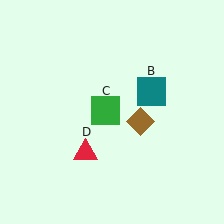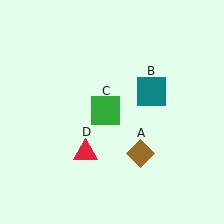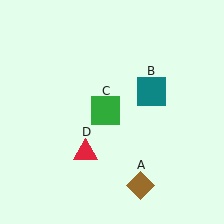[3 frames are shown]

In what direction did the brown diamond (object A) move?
The brown diamond (object A) moved down.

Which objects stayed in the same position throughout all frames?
Teal square (object B) and green square (object C) and red triangle (object D) remained stationary.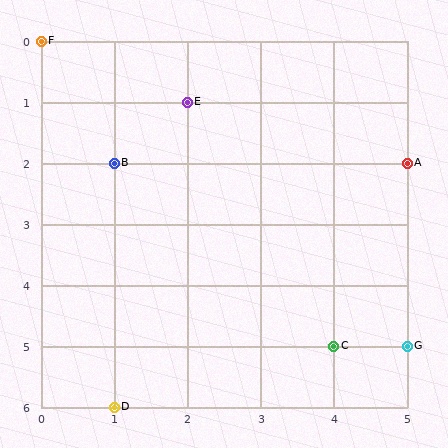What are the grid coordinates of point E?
Point E is at grid coordinates (2, 1).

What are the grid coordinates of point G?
Point G is at grid coordinates (5, 5).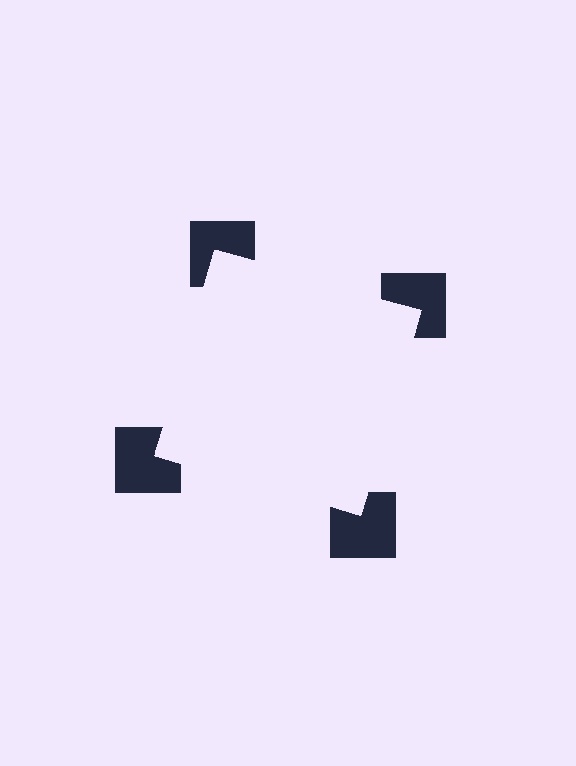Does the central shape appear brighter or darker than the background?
It typically appears slightly brighter than the background, even though no actual brightness change is drawn.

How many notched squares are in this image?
There are 4 — one at each vertex of the illusory square.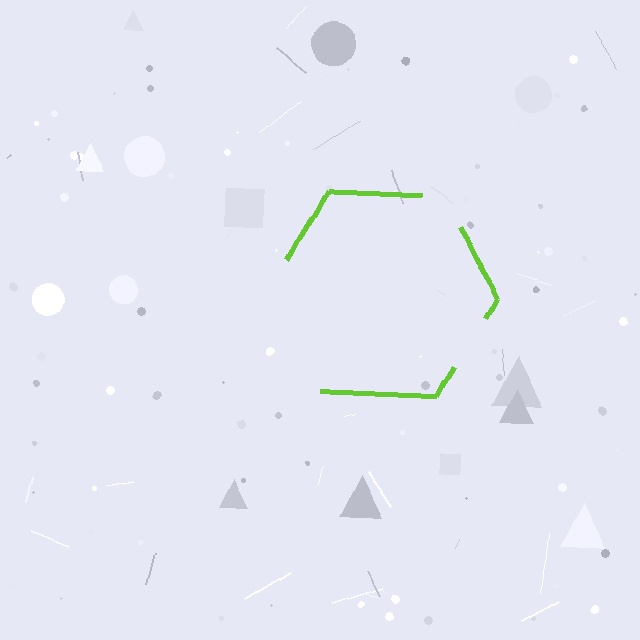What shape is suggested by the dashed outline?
The dashed outline suggests a hexagon.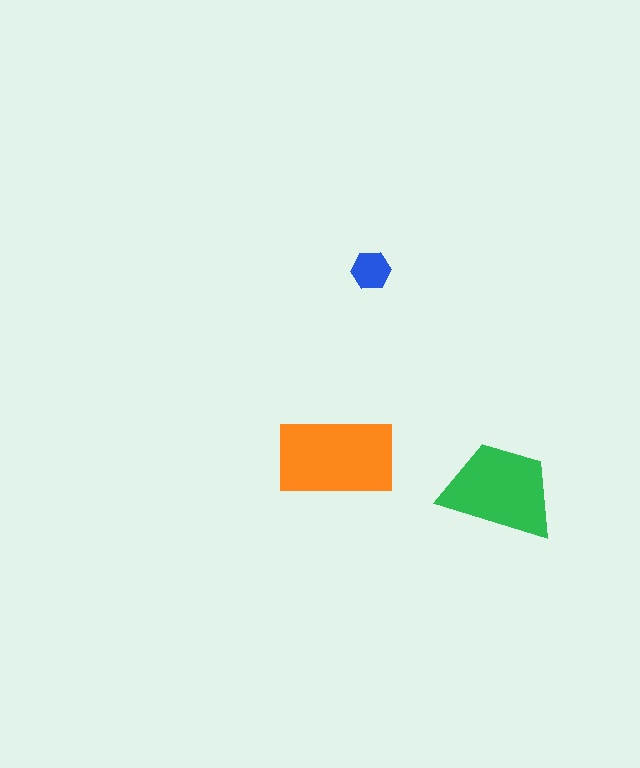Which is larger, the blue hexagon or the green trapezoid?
The green trapezoid.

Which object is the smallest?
The blue hexagon.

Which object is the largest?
The orange rectangle.